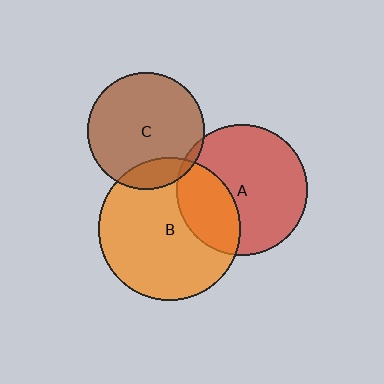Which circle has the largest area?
Circle B (orange).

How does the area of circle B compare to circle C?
Approximately 1.5 times.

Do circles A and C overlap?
Yes.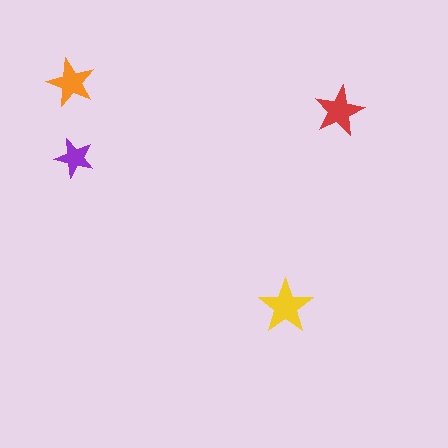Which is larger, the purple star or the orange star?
The orange one.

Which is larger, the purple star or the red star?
The red one.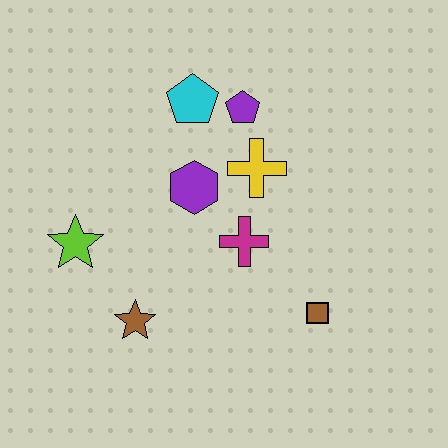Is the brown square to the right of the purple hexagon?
Yes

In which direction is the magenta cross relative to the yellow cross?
The magenta cross is below the yellow cross.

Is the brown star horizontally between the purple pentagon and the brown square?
No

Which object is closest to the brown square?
The magenta cross is closest to the brown square.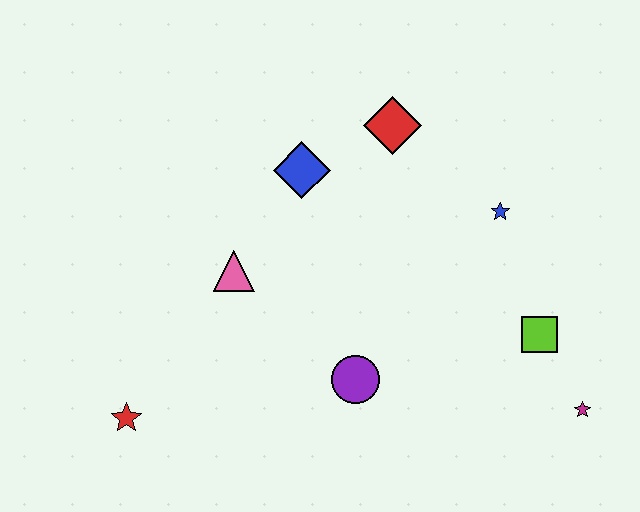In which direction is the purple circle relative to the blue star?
The purple circle is below the blue star.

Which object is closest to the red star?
The pink triangle is closest to the red star.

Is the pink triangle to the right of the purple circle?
No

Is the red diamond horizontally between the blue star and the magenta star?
No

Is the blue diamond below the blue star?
No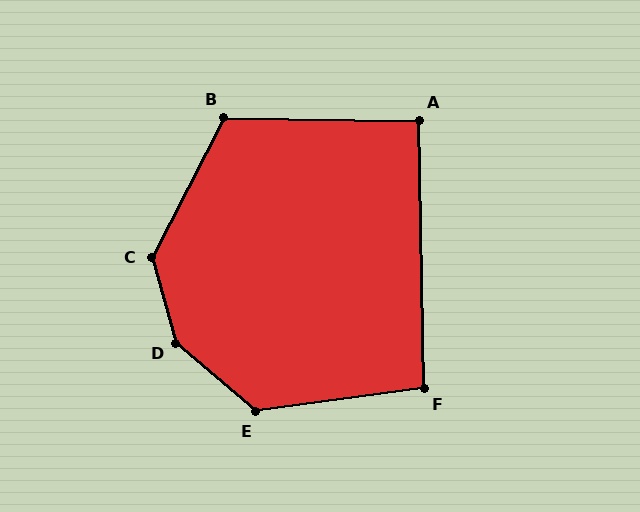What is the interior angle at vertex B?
Approximately 116 degrees (obtuse).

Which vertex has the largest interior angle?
D, at approximately 147 degrees.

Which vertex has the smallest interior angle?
A, at approximately 92 degrees.